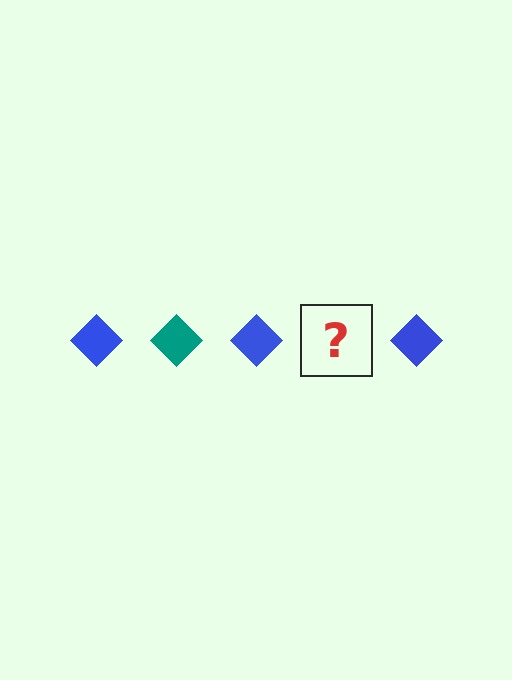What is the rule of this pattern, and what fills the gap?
The rule is that the pattern cycles through blue, teal diamonds. The gap should be filled with a teal diamond.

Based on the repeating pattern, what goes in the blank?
The blank should be a teal diamond.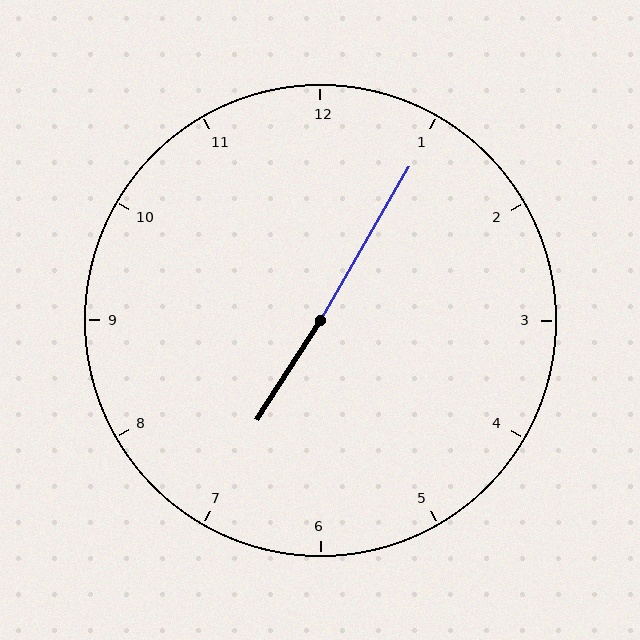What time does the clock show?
7:05.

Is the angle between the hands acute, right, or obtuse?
It is obtuse.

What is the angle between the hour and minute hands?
Approximately 178 degrees.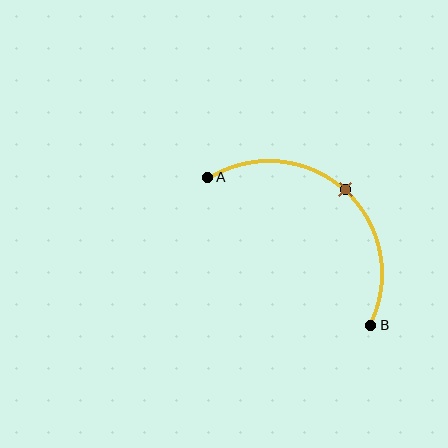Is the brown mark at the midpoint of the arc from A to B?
Yes. The brown mark lies on the arc at equal arc-length from both A and B — it is the arc midpoint.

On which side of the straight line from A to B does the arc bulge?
The arc bulges above and to the right of the straight line connecting A and B.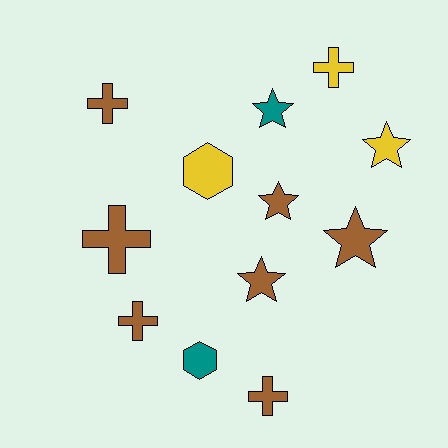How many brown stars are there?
There are 3 brown stars.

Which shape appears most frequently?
Cross, with 5 objects.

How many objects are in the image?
There are 12 objects.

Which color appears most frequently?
Brown, with 7 objects.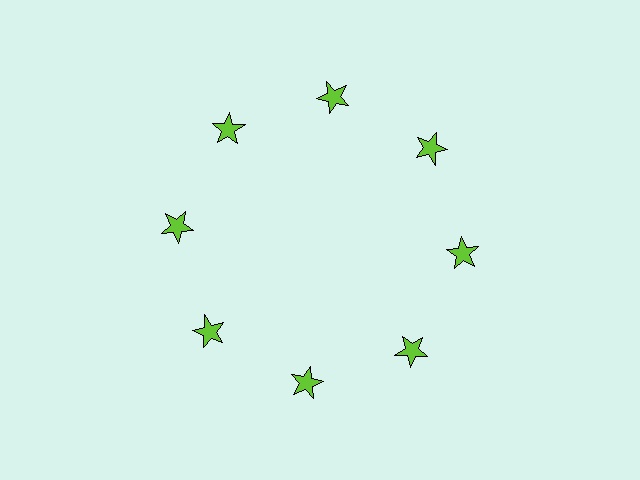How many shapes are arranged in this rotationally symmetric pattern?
There are 8 shapes, arranged in 8 groups of 1.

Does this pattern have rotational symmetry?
Yes, this pattern has 8-fold rotational symmetry. It looks the same after rotating 45 degrees around the center.